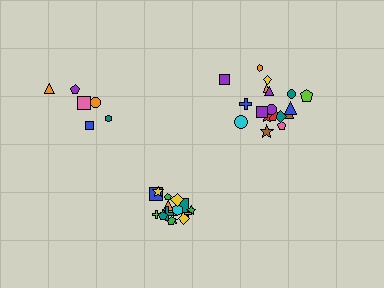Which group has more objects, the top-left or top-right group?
The top-right group.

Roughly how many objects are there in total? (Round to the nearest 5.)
Roughly 40 objects in total.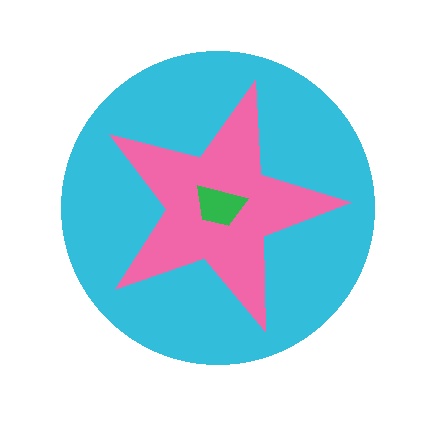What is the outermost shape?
The cyan circle.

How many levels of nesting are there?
3.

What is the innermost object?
The green trapezoid.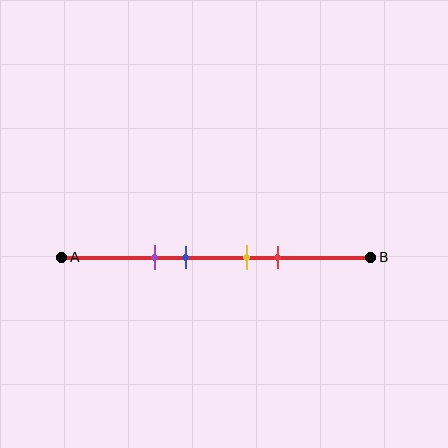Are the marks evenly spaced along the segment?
No, the marks are not evenly spaced.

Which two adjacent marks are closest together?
The yellow and red marks are the closest adjacent pair.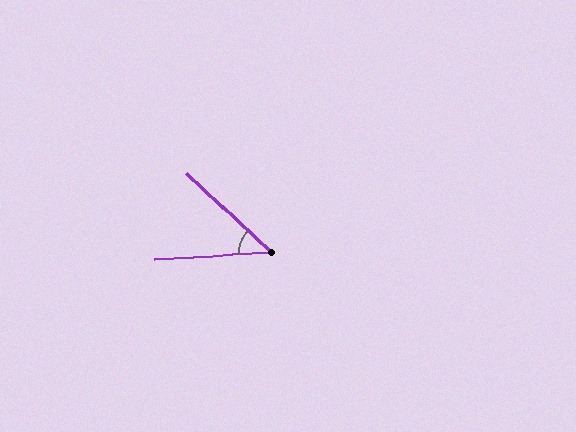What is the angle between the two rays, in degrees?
Approximately 46 degrees.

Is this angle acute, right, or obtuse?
It is acute.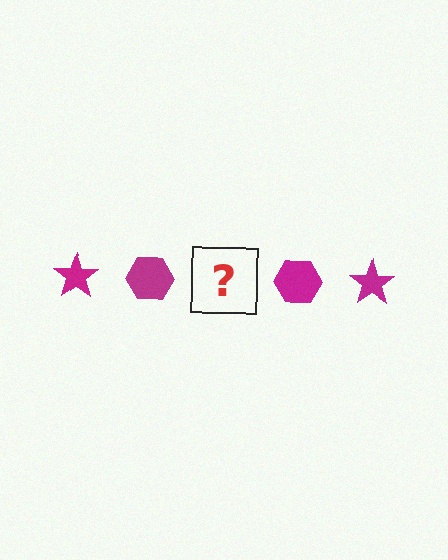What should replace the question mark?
The question mark should be replaced with a magenta star.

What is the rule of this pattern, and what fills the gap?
The rule is that the pattern cycles through star, hexagon shapes in magenta. The gap should be filled with a magenta star.